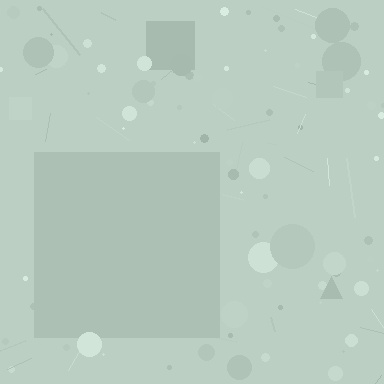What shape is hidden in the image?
A square is hidden in the image.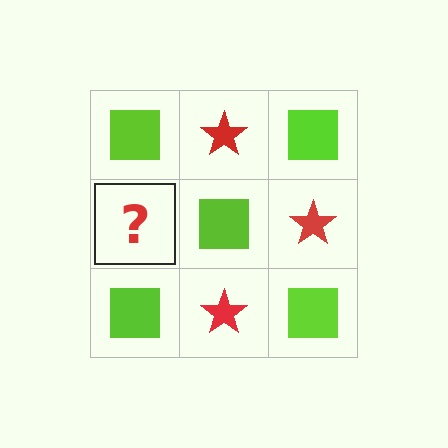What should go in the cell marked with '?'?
The missing cell should contain a red star.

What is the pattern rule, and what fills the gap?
The rule is that it alternates lime square and red star in a checkerboard pattern. The gap should be filled with a red star.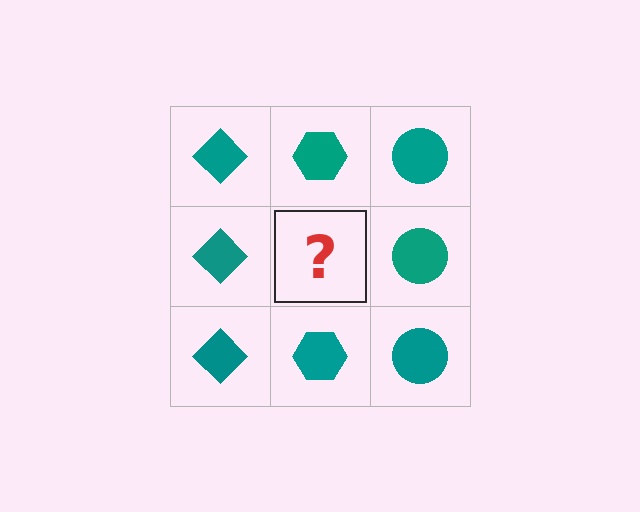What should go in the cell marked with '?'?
The missing cell should contain a teal hexagon.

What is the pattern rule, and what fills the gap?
The rule is that each column has a consistent shape. The gap should be filled with a teal hexagon.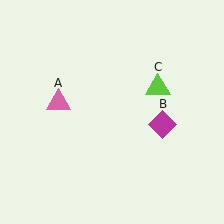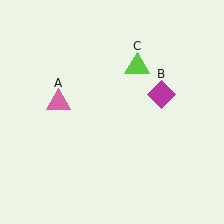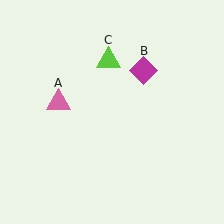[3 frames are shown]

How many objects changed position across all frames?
2 objects changed position: magenta diamond (object B), lime triangle (object C).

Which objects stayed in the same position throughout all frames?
Pink triangle (object A) remained stationary.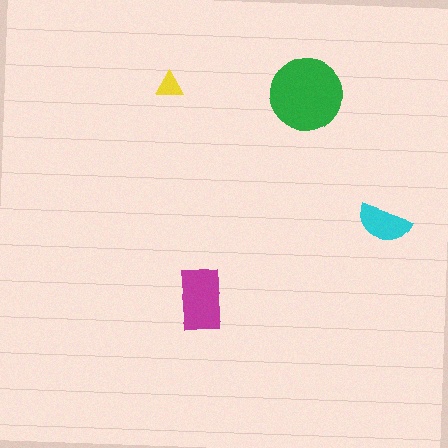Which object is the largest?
The green circle.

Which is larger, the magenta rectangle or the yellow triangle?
The magenta rectangle.